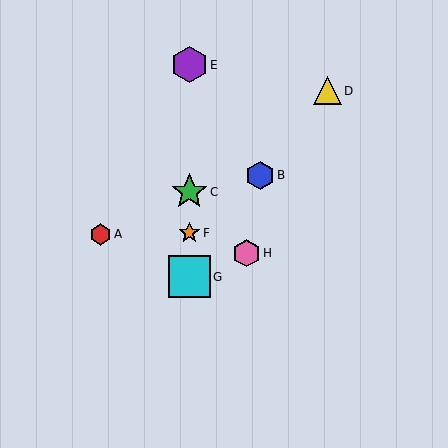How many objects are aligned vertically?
4 objects (C, E, F, G) are aligned vertically.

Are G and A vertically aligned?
No, G is at x≈189 and A is at x≈101.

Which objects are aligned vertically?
Objects C, E, F, G are aligned vertically.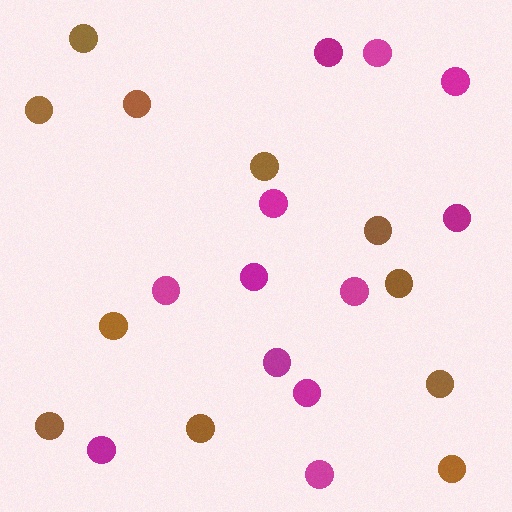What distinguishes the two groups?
There are 2 groups: one group of brown circles (11) and one group of magenta circles (12).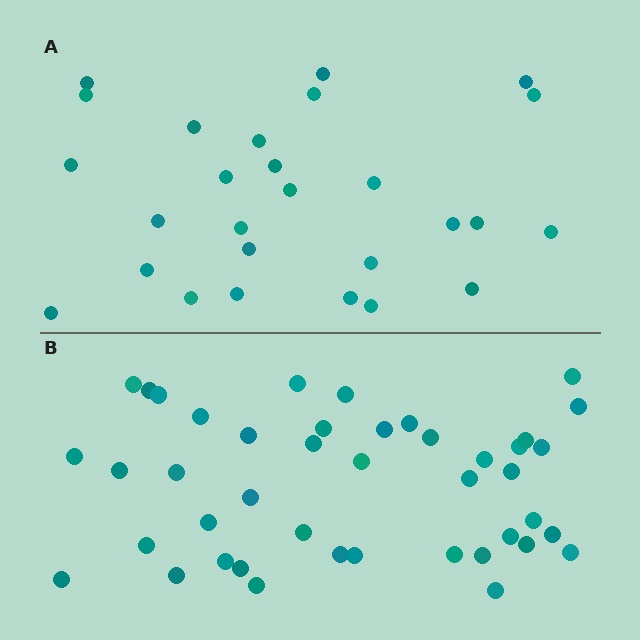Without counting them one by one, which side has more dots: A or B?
Region B (the bottom region) has more dots.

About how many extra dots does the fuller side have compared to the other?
Region B has approximately 15 more dots than region A.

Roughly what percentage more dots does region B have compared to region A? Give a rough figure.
About 60% more.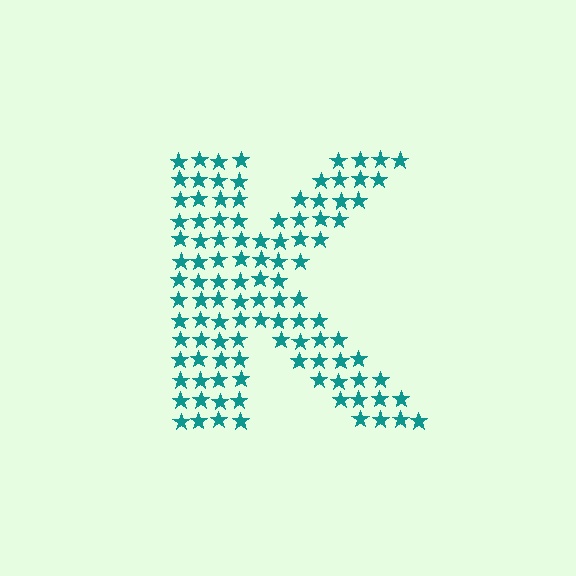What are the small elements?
The small elements are stars.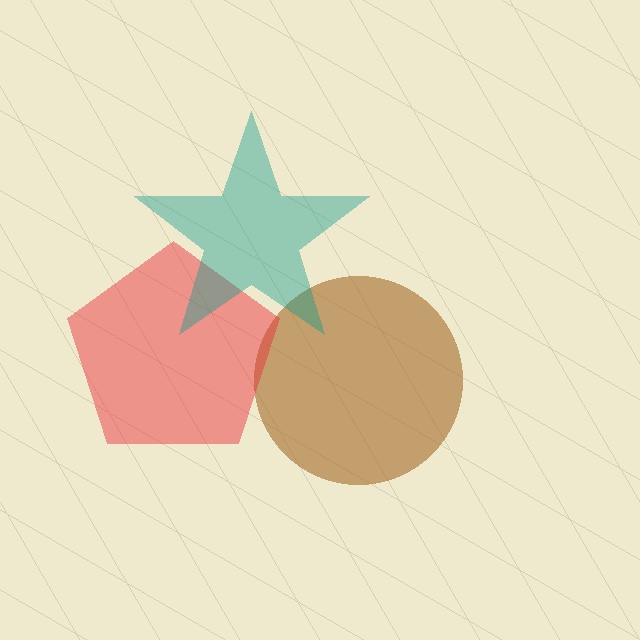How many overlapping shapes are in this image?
There are 3 overlapping shapes in the image.